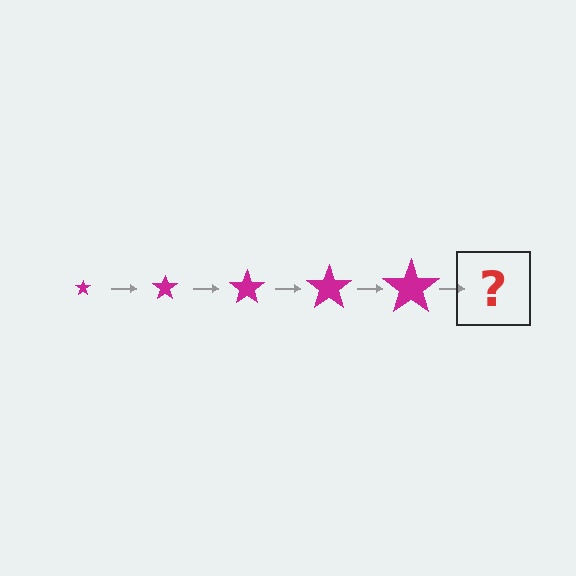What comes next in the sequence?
The next element should be a magenta star, larger than the previous one.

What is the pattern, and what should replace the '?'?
The pattern is that the star gets progressively larger each step. The '?' should be a magenta star, larger than the previous one.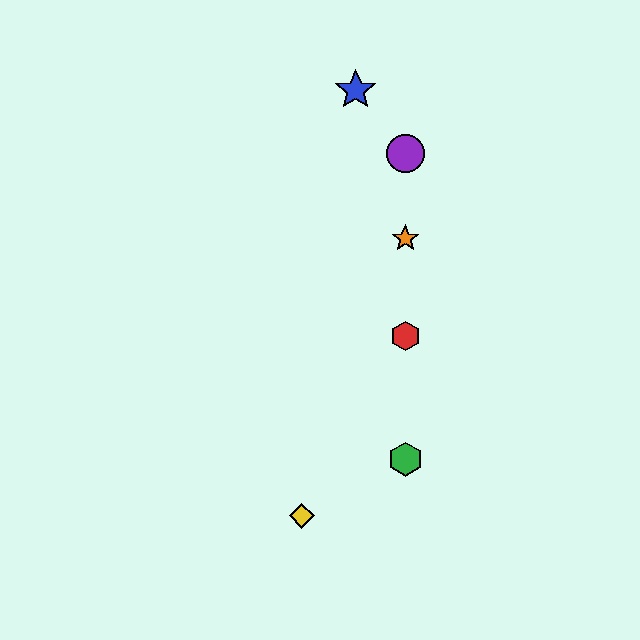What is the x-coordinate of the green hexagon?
The green hexagon is at x≈405.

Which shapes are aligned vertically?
The red hexagon, the green hexagon, the purple circle, the orange star are aligned vertically.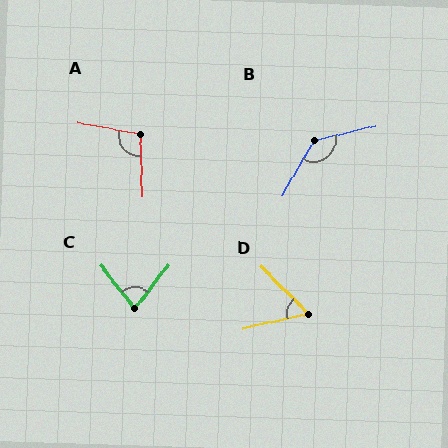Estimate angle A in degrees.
Approximately 103 degrees.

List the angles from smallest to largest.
D (57°), C (75°), A (103°), B (133°).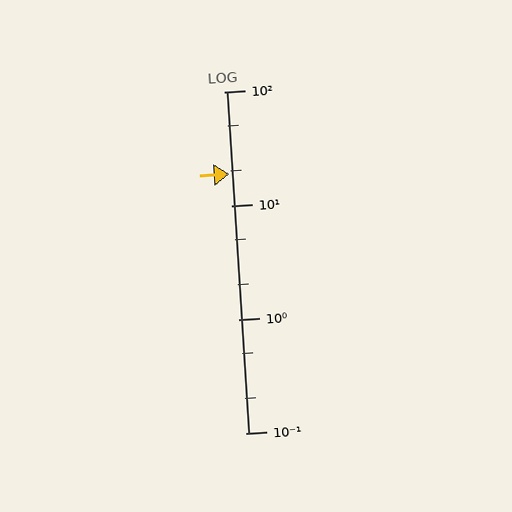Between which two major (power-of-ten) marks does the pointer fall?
The pointer is between 10 and 100.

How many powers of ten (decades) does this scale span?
The scale spans 3 decades, from 0.1 to 100.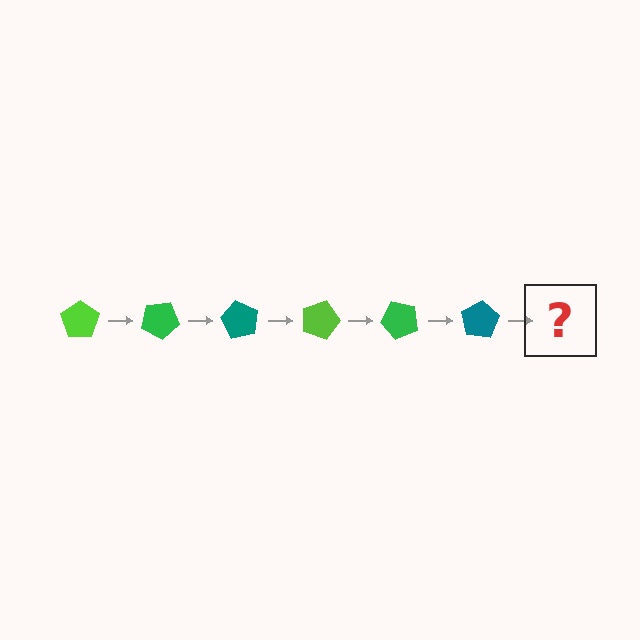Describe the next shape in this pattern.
It should be a lime pentagon, rotated 180 degrees from the start.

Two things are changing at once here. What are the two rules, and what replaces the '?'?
The two rules are that it rotates 30 degrees each step and the color cycles through lime, green, and teal. The '?' should be a lime pentagon, rotated 180 degrees from the start.